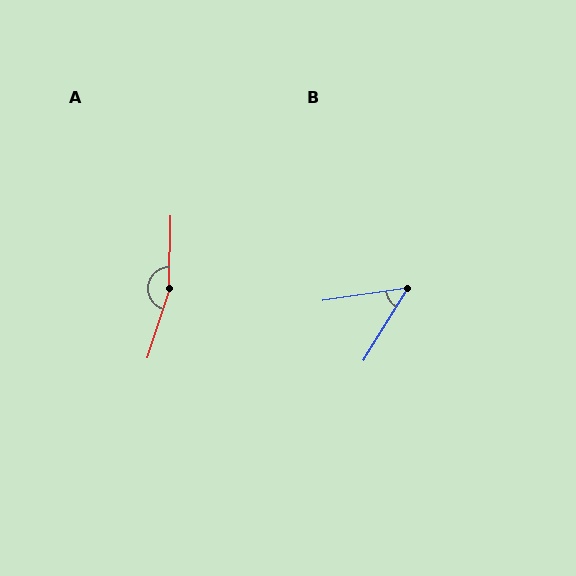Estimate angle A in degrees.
Approximately 164 degrees.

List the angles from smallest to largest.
B (50°), A (164°).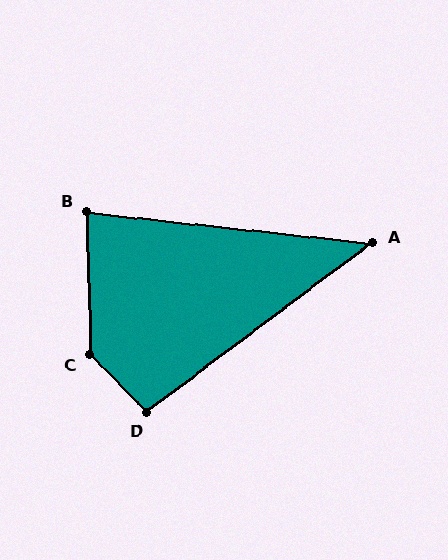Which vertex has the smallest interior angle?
A, at approximately 43 degrees.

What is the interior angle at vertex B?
Approximately 82 degrees (acute).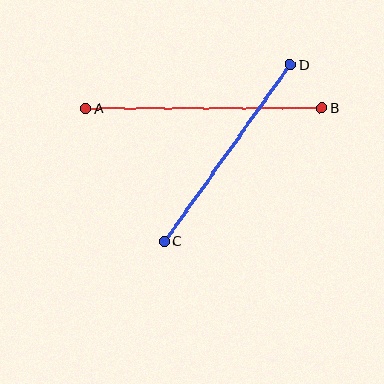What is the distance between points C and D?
The distance is approximately 217 pixels.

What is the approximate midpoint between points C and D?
The midpoint is at approximately (227, 153) pixels.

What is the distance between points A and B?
The distance is approximately 236 pixels.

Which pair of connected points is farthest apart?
Points A and B are farthest apart.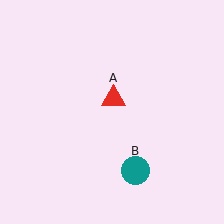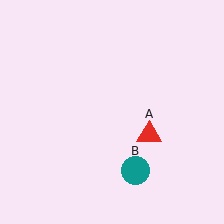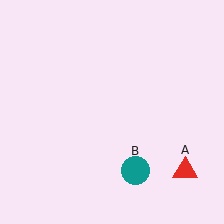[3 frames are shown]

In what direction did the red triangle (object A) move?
The red triangle (object A) moved down and to the right.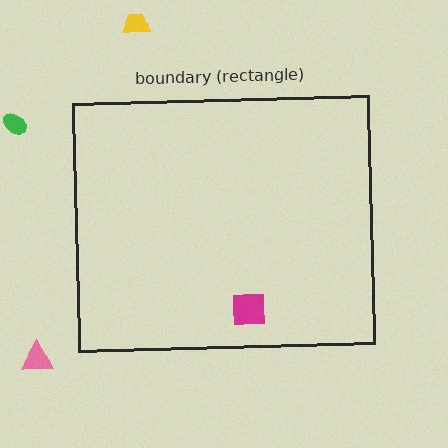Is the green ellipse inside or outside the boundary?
Outside.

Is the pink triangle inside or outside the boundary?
Outside.